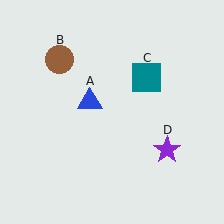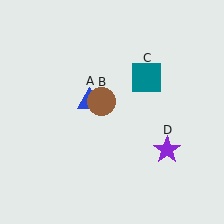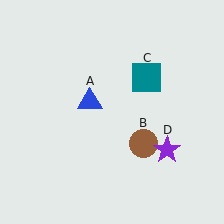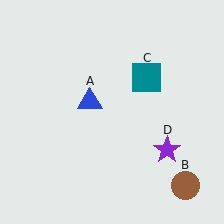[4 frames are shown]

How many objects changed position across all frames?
1 object changed position: brown circle (object B).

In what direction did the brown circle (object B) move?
The brown circle (object B) moved down and to the right.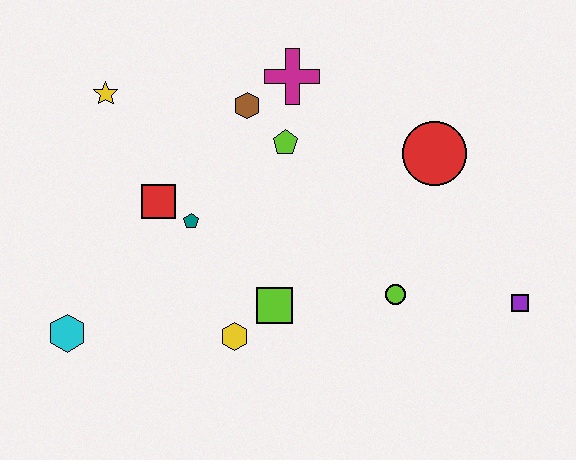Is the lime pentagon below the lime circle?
No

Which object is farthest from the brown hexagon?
The purple square is farthest from the brown hexagon.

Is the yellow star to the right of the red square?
No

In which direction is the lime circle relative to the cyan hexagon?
The lime circle is to the right of the cyan hexagon.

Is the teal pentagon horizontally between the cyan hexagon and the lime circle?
Yes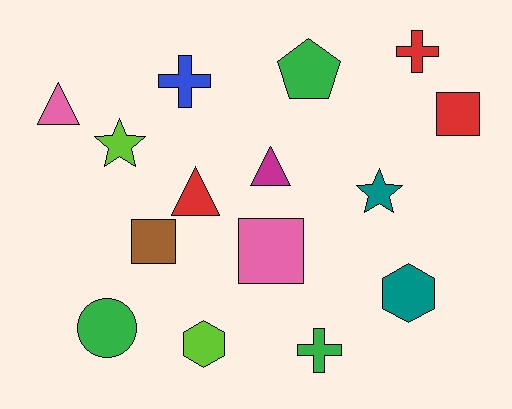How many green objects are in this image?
There are 3 green objects.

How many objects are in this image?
There are 15 objects.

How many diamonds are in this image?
There are no diamonds.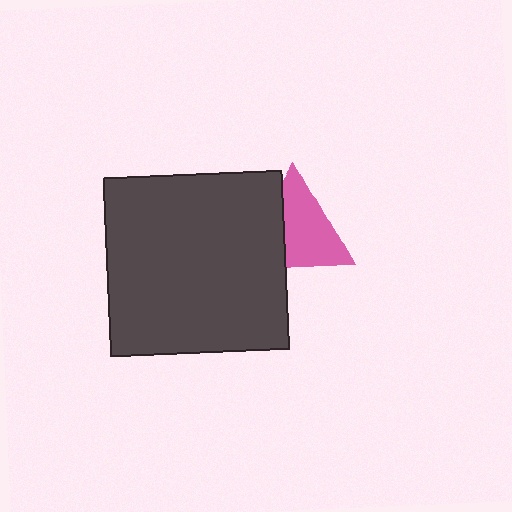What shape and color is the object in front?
The object in front is a dark gray square.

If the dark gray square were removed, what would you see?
You would see the complete pink triangle.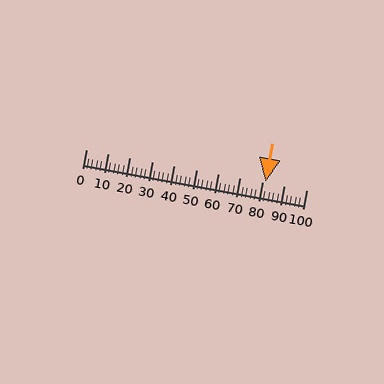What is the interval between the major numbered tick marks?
The major tick marks are spaced 10 units apart.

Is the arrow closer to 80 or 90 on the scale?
The arrow is closer to 80.